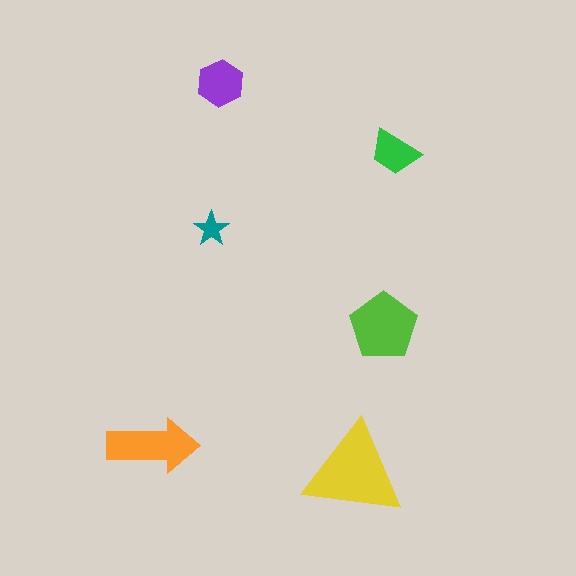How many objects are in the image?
There are 6 objects in the image.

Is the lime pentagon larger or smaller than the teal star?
Larger.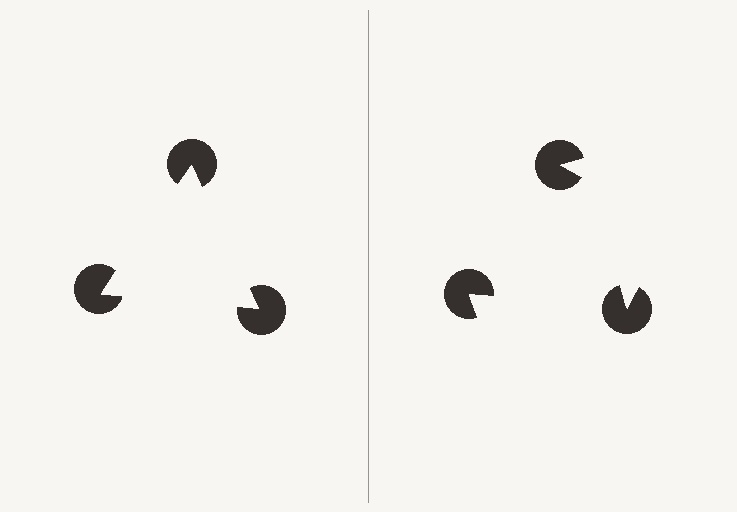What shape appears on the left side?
An illusory triangle.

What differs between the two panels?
The pac-man discs are positioned identically on both sides; only the wedge orientations differ. On the left they align to a triangle; on the right they are misaligned.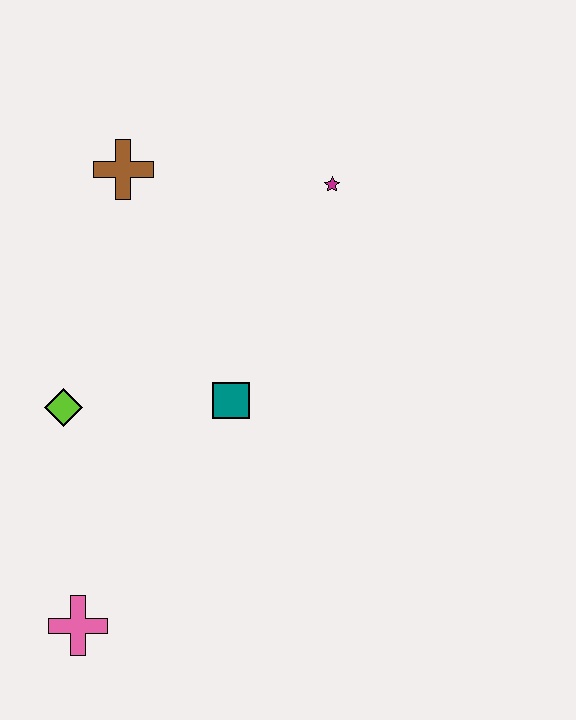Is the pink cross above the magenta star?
No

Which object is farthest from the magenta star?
The pink cross is farthest from the magenta star.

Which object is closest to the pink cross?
The lime diamond is closest to the pink cross.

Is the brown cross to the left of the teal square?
Yes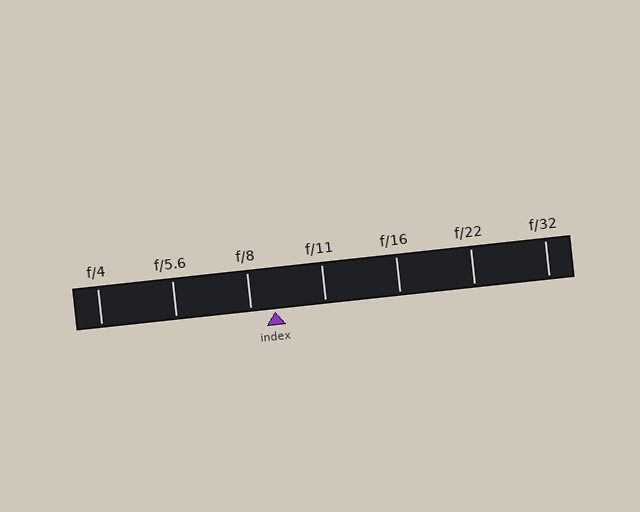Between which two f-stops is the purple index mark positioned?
The index mark is between f/8 and f/11.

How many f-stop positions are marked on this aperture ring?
There are 7 f-stop positions marked.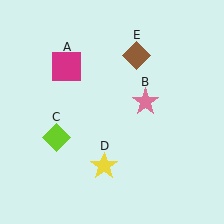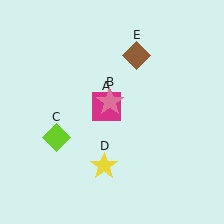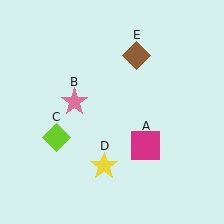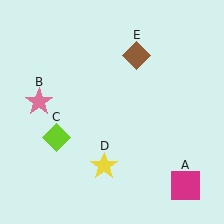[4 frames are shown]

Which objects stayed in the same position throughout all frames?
Lime diamond (object C) and yellow star (object D) and brown diamond (object E) remained stationary.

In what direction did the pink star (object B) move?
The pink star (object B) moved left.